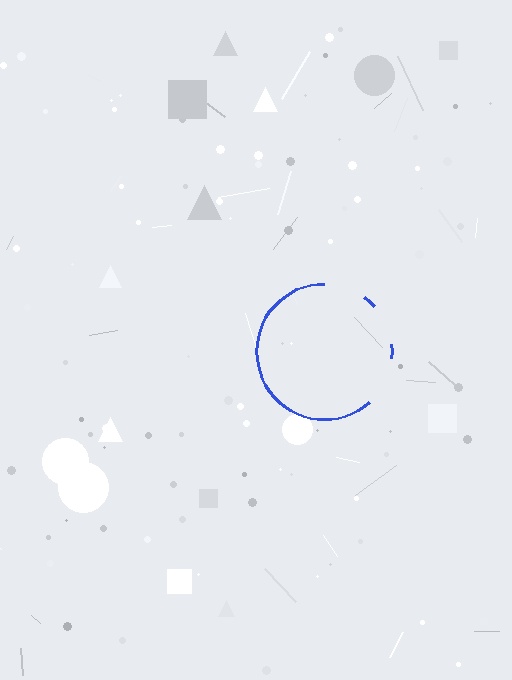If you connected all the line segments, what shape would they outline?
They would outline a circle.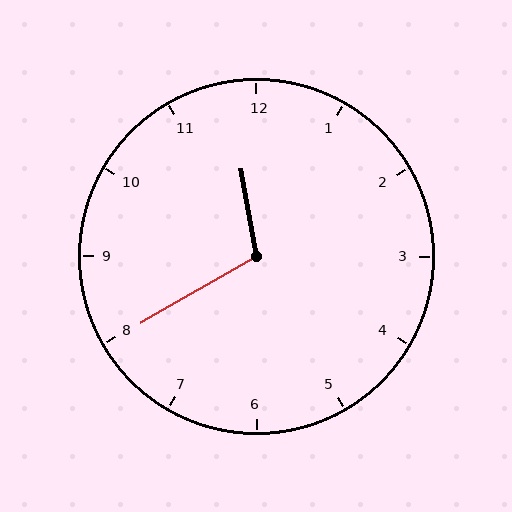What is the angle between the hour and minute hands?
Approximately 110 degrees.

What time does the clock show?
11:40.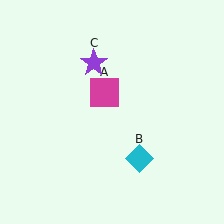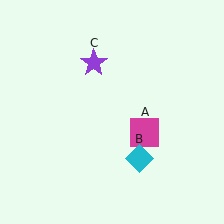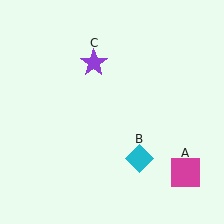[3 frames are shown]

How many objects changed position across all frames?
1 object changed position: magenta square (object A).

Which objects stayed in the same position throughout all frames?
Cyan diamond (object B) and purple star (object C) remained stationary.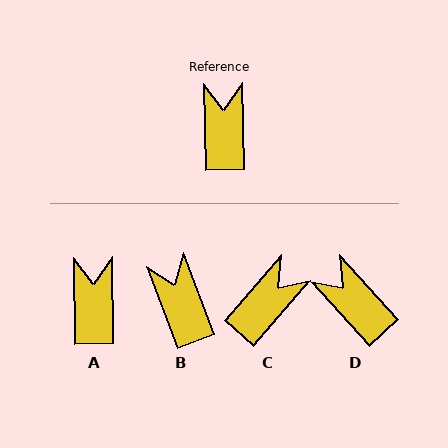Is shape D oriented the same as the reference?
No, it is off by about 41 degrees.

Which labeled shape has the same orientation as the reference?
A.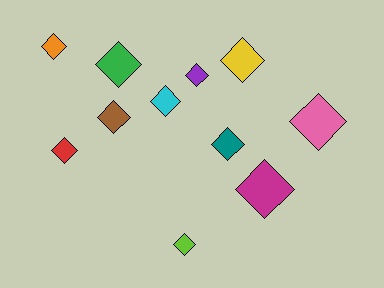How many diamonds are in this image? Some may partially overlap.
There are 11 diamonds.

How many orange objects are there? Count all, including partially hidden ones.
There is 1 orange object.